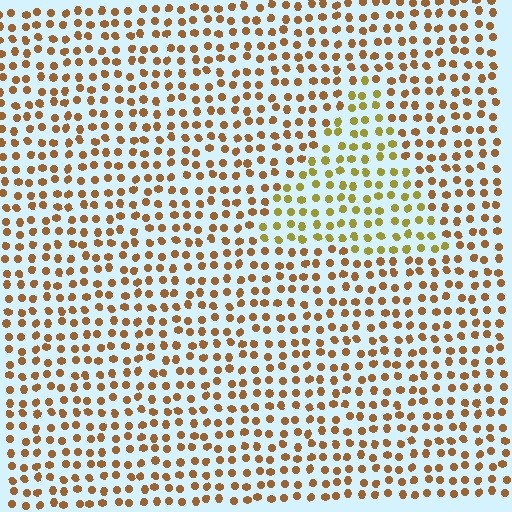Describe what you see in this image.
The image is filled with small brown elements in a uniform arrangement. A triangle-shaped region is visible where the elements are tinted to a slightly different hue, forming a subtle color boundary.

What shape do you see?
I see a triangle.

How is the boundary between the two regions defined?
The boundary is defined purely by a slight shift in hue (about 31 degrees). Spacing, size, and orientation are identical on both sides.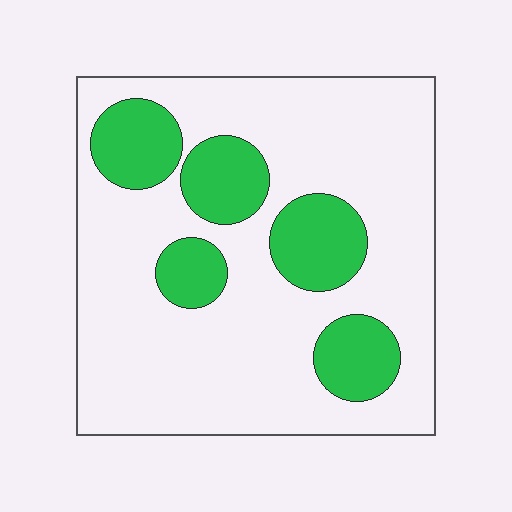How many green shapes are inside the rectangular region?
5.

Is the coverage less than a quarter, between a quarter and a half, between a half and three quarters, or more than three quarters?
Less than a quarter.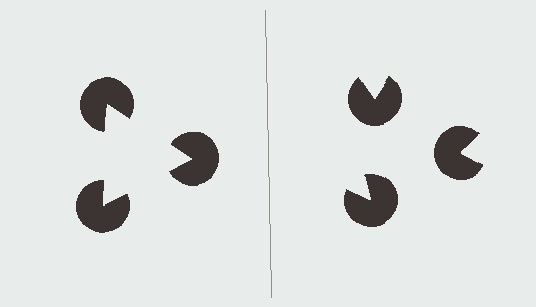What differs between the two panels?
The pac-man discs are positioned identically on both sides; only the wedge orientations differ. On the left they align to a triangle; on the right they are misaligned.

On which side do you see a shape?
An illusory triangle appears on the left side. On the right side the wedge cuts are rotated, so no coherent shape forms.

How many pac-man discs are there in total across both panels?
6 — 3 on each side.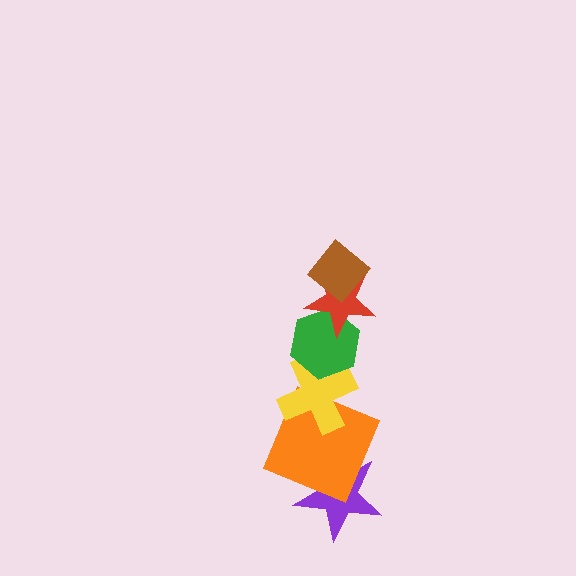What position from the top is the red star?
The red star is 2nd from the top.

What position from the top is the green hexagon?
The green hexagon is 3rd from the top.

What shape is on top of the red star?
The brown diamond is on top of the red star.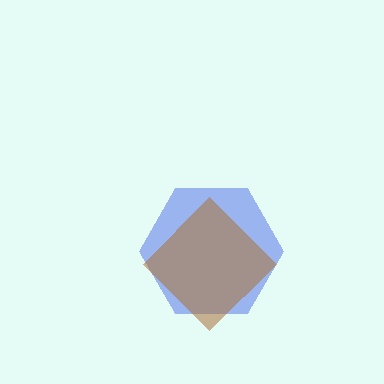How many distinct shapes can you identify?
There are 2 distinct shapes: a blue hexagon, a brown diamond.